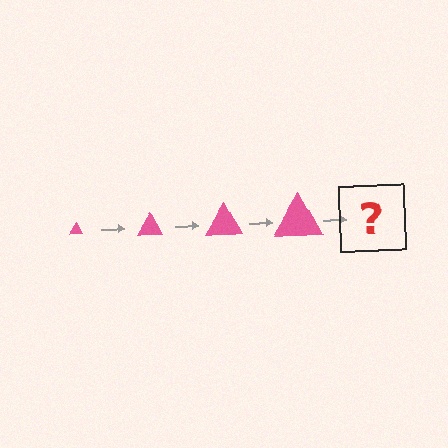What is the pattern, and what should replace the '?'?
The pattern is that the triangle gets progressively larger each step. The '?' should be a pink triangle, larger than the previous one.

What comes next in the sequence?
The next element should be a pink triangle, larger than the previous one.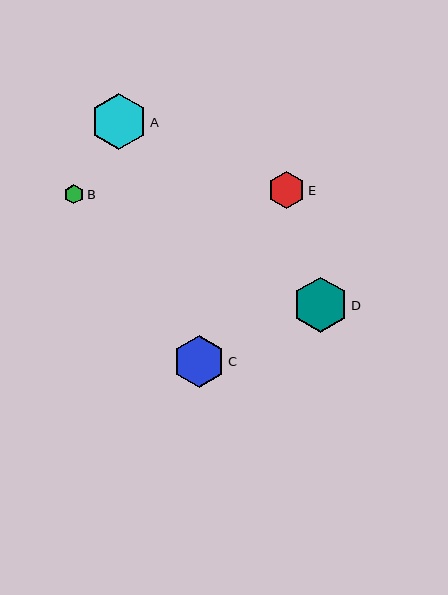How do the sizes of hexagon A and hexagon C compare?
Hexagon A and hexagon C are approximately the same size.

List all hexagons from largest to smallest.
From largest to smallest: A, D, C, E, B.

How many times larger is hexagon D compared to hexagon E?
Hexagon D is approximately 1.5 times the size of hexagon E.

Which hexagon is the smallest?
Hexagon B is the smallest with a size of approximately 19 pixels.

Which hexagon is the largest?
Hexagon A is the largest with a size of approximately 56 pixels.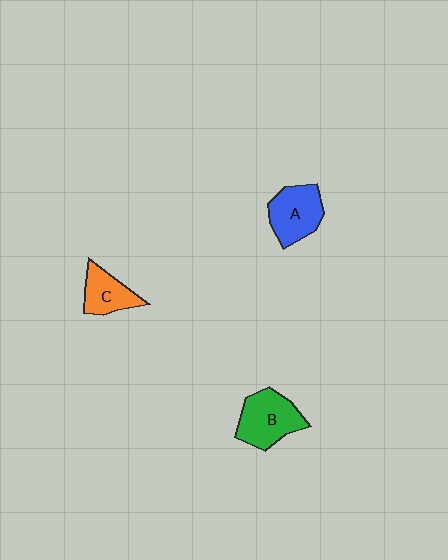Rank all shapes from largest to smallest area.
From largest to smallest: B (green), A (blue), C (orange).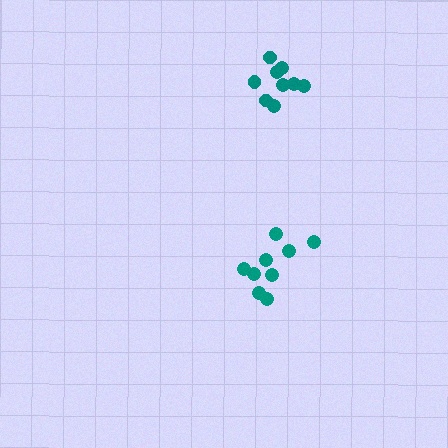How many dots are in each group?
Group 1: 9 dots, Group 2: 9 dots (18 total).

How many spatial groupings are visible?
There are 2 spatial groupings.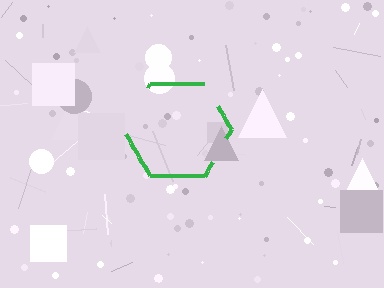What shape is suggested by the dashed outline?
The dashed outline suggests a hexagon.